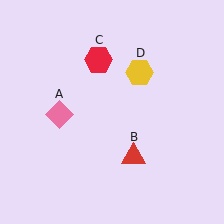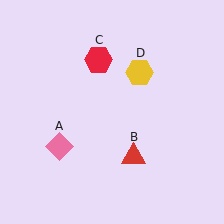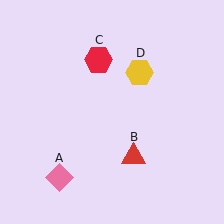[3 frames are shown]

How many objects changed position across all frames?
1 object changed position: pink diamond (object A).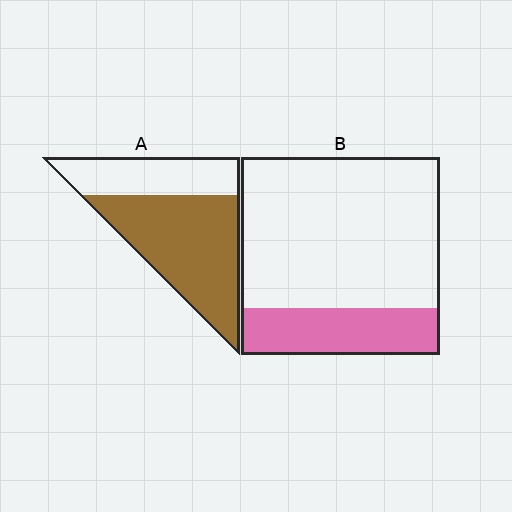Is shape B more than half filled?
No.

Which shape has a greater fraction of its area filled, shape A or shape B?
Shape A.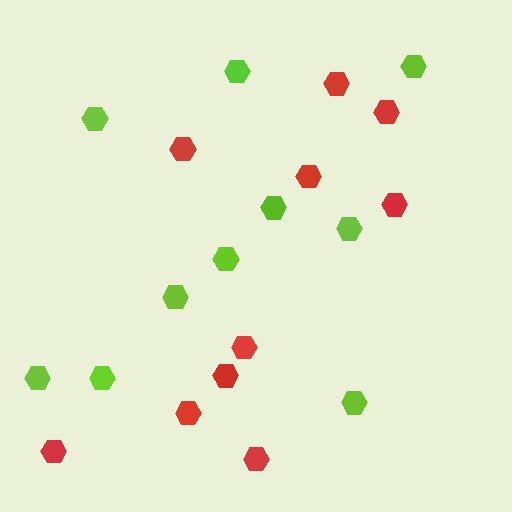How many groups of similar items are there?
There are 2 groups: one group of lime hexagons (10) and one group of red hexagons (10).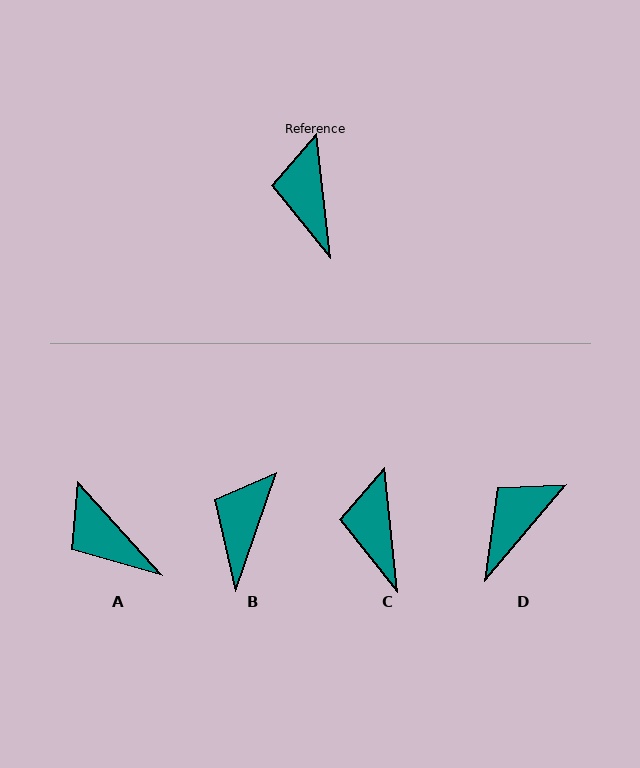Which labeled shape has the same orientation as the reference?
C.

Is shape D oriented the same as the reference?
No, it is off by about 46 degrees.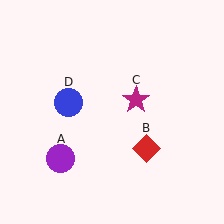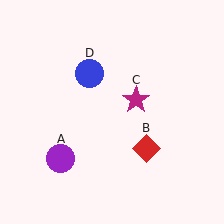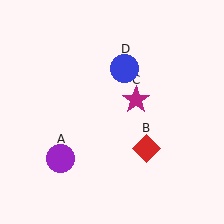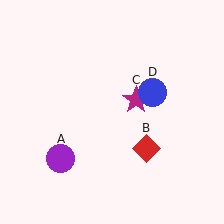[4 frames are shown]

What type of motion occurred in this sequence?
The blue circle (object D) rotated clockwise around the center of the scene.